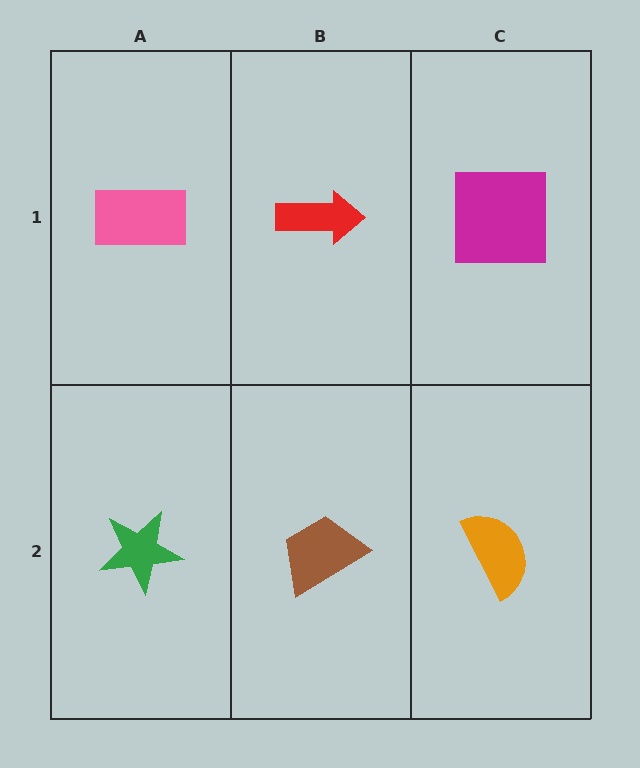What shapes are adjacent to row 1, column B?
A brown trapezoid (row 2, column B), a pink rectangle (row 1, column A), a magenta square (row 1, column C).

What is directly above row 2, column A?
A pink rectangle.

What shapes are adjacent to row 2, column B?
A red arrow (row 1, column B), a green star (row 2, column A), an orange semicircle (row 2, column C).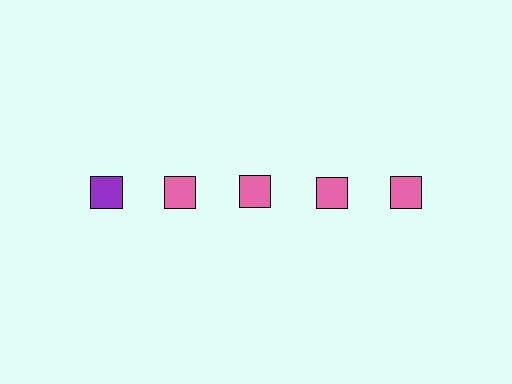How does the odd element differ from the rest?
It has a different color: purple instead of pink.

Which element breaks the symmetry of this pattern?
The purple square in the top row, leftmost column breaks the symmetry. All other shapes are pink squares.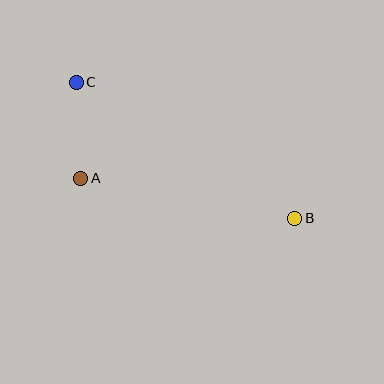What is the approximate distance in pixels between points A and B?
The distance between A and B is approximately 218 pixels.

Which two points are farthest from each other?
Points B and C are farthest from each other.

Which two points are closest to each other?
Points A and C are closest to each other.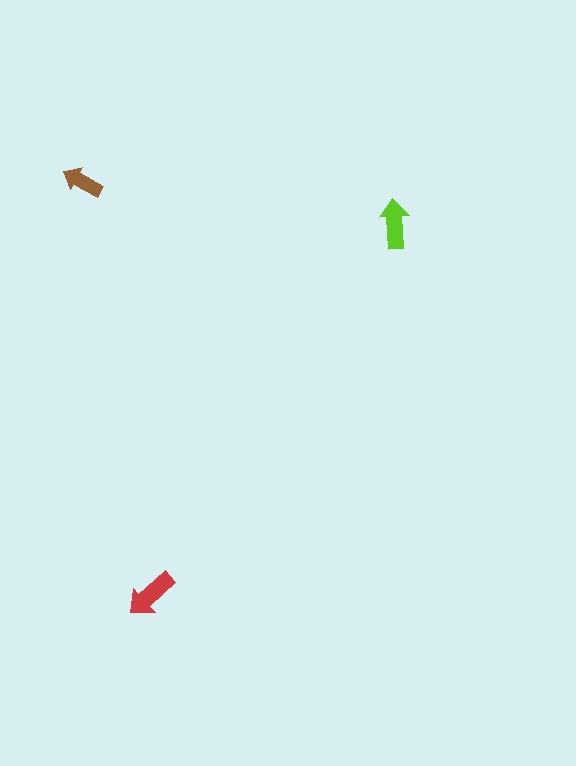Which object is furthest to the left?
The brown arrow is leftmost.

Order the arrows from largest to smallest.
the red one, the lime one, the brown one.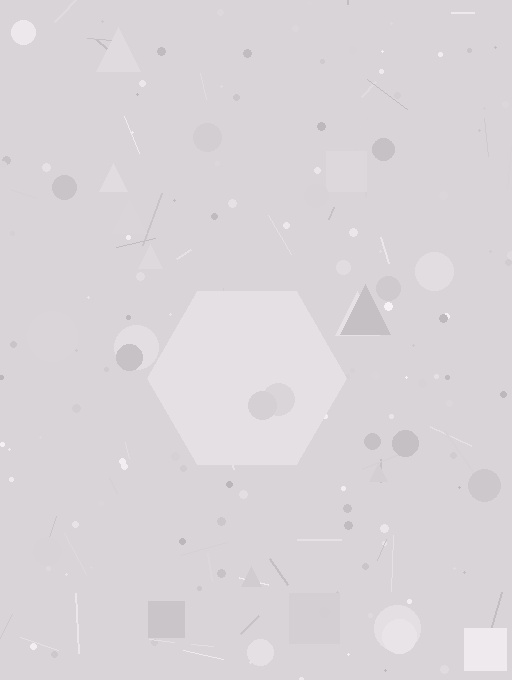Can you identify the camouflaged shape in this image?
The camouflaged shape is a hexagon.